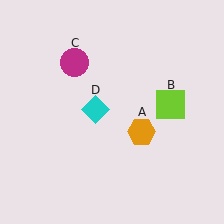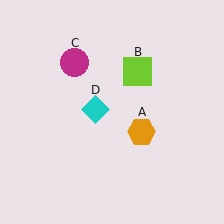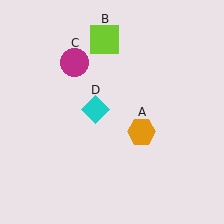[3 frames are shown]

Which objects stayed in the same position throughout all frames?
Orange hexagon (object A) and magenta circle (object C) and cyan diamond (object D) remained stationary.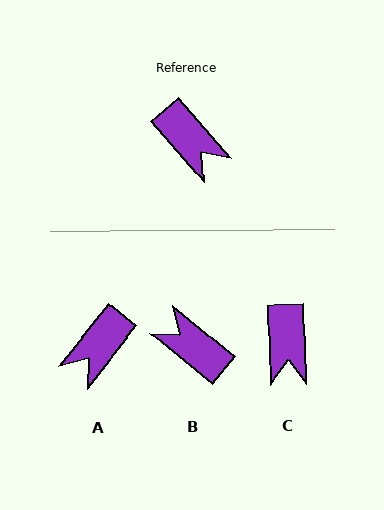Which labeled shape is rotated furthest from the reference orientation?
B, about 171 degrees away.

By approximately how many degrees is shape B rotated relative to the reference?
Approximately 171 degrees clockwise.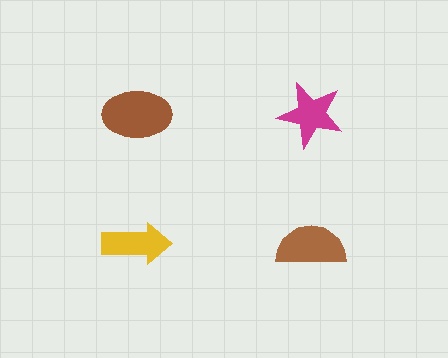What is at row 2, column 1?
A yellow arrow.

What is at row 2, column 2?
A brown semicircle.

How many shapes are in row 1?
2 shapes.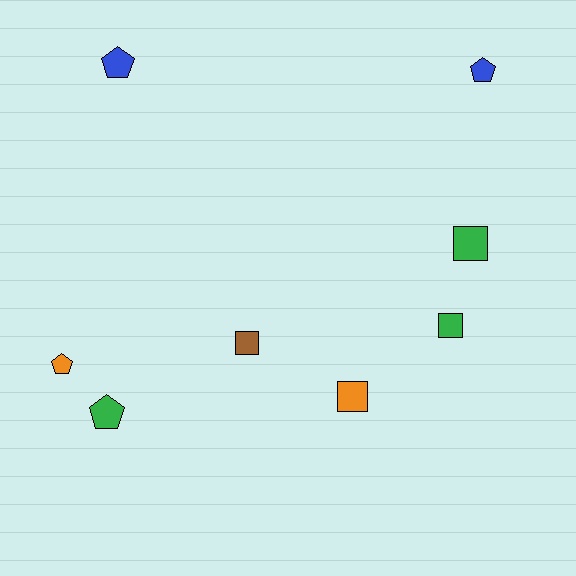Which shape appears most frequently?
Square, with 4 objects.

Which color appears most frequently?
Green, with 3 objects.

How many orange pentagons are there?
There is 1 orange pentagon.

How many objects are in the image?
There are 8 objects.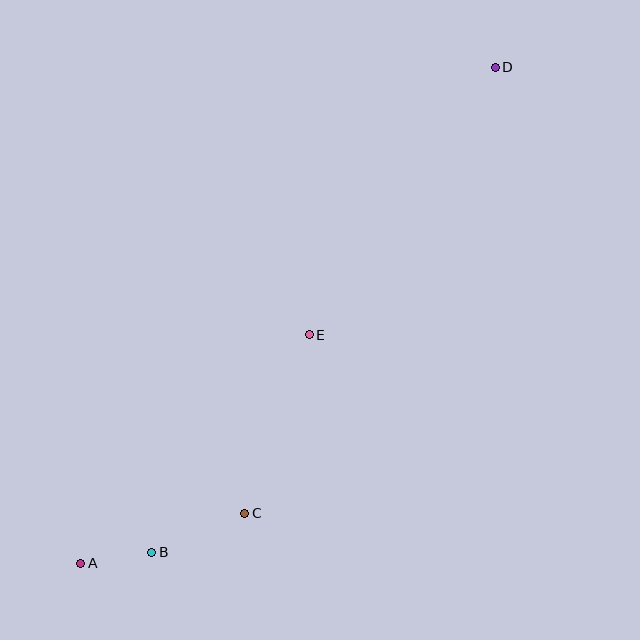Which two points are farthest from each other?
Points A and D are farthest from each other.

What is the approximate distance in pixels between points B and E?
The distance between B and E is approximately 268 pixels.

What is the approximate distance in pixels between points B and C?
The distance between B and C is approximately 101 pixels.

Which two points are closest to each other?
Points A and B are closest to each other.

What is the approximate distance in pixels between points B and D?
The distance between B and D is approximately 594 pixels.